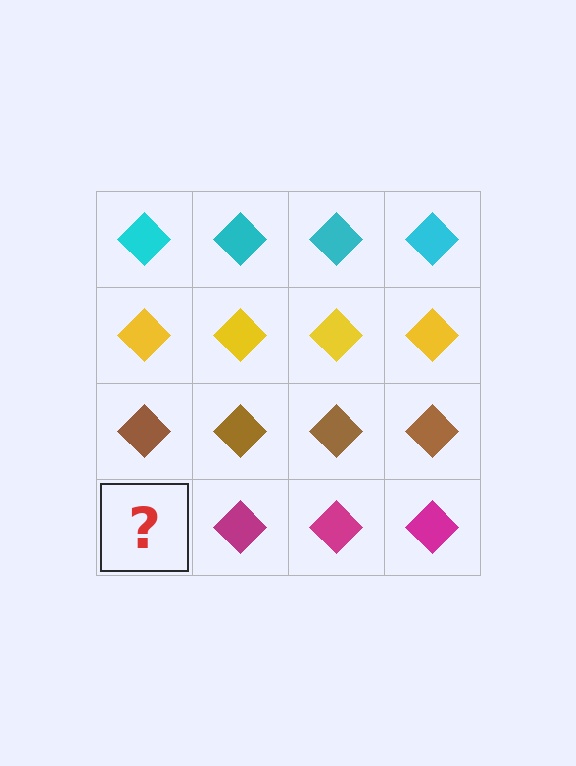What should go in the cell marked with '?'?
The missing cell should contain a magenta diamond.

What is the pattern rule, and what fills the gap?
The rule is that each row has a consistent color. The gap should be filled with a magenta diamond.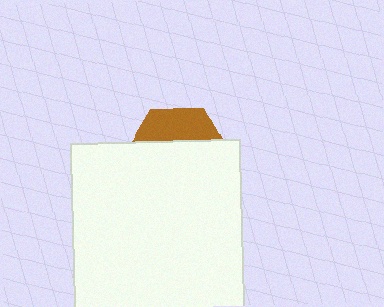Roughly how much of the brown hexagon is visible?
A small part of it is visible (roughly 31%).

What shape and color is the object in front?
The object in front is a white square.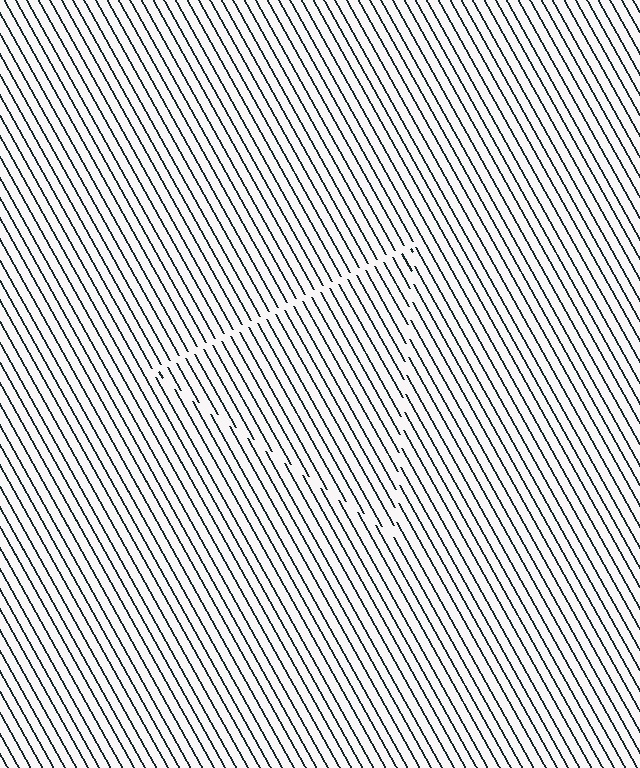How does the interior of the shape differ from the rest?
The interior of the shape contains the same grating, shifted by half a period — the contour is defined by the phase discontinuity where line-ends from the inner and outer gratings abut.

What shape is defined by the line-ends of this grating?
An illusory triangle. The interior of the shape contains the same grating, shifted by half a period — the contour is defined by the phase discontinuity where line-ends from the inner and outer gratings abut.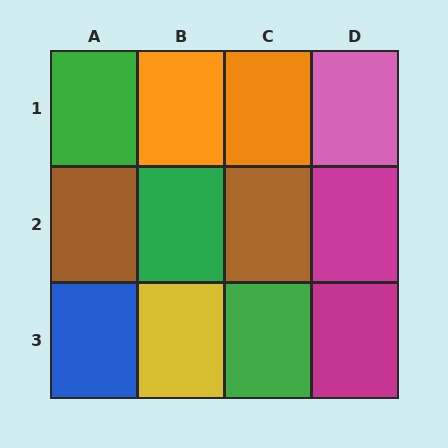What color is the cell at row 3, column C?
Green.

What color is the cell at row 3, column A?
Blue.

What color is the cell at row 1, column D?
Pink.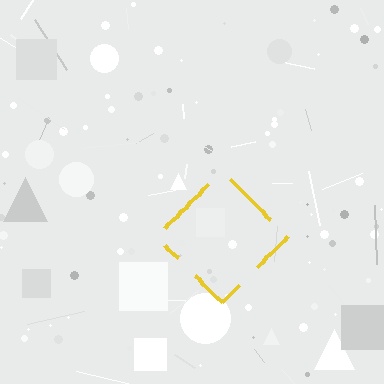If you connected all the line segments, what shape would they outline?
They would outline a diamond.